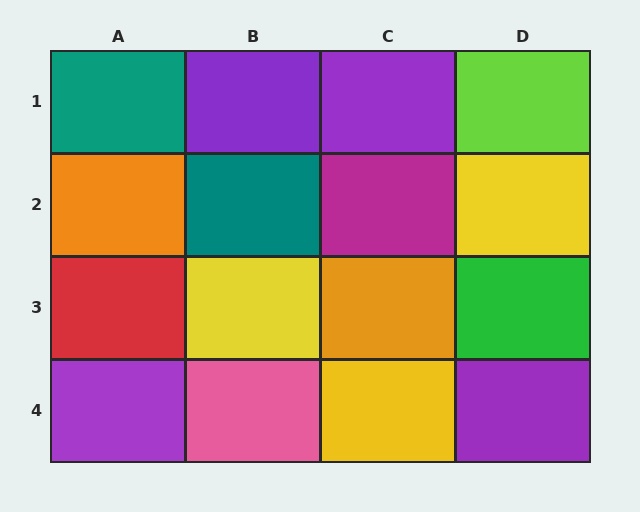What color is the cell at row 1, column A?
Teal.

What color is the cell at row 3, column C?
Orange.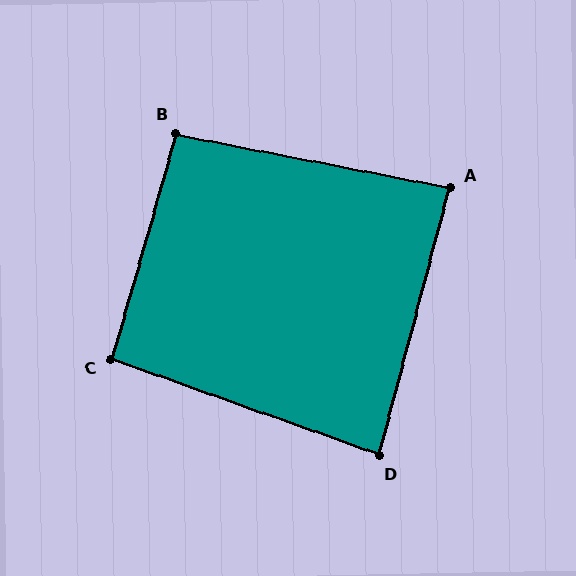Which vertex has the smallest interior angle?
D, at approximately 85 degrees.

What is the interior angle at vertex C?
Approximately 94 degrees (approximately right).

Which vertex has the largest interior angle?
B, at approximately 95 degrees.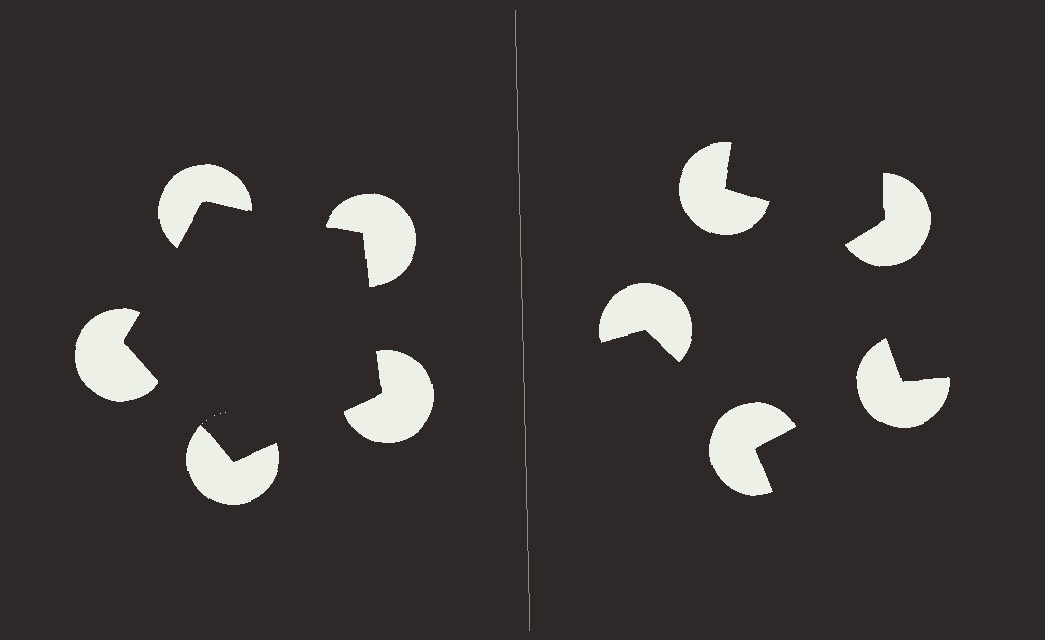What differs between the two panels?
The pac-man discs are positioned identically on both sides; only the wedge orientations differ. On the left they align to a pentagon; on the right they are misaligned.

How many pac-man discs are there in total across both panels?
10 — 5 on each side.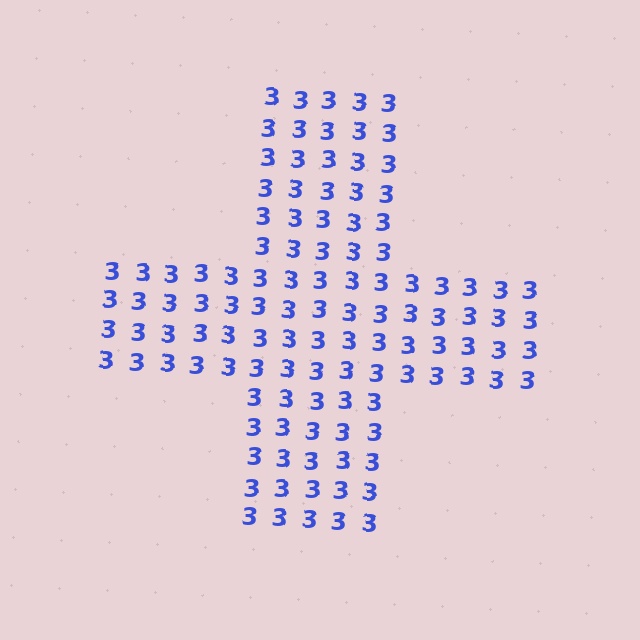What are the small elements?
The small elements are digit 3's.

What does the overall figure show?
The overall figure shows a cross.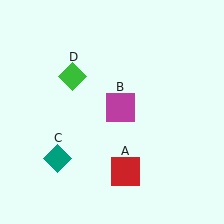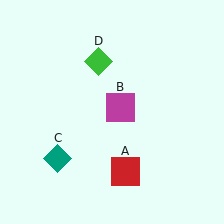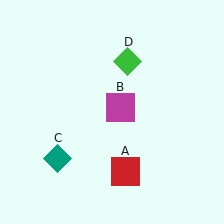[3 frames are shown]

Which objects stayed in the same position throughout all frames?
Red square (object A) and magenta square (object B) and teal diamond (object C) remained stationary.